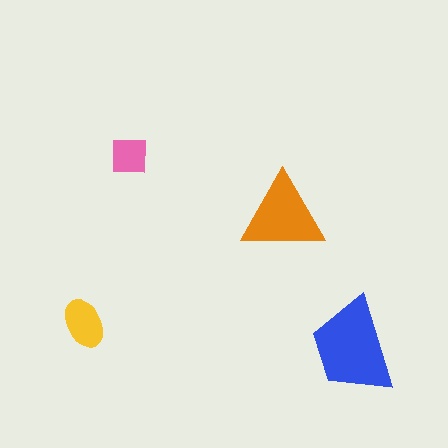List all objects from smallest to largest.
The pink square, the yellow ellipse, the orange triangle, the blue trapezoid.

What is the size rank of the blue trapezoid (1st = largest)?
1st.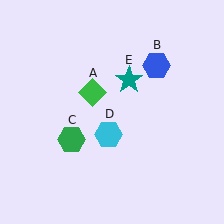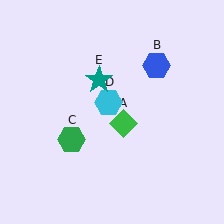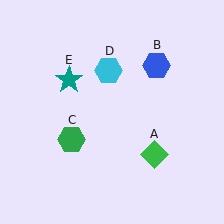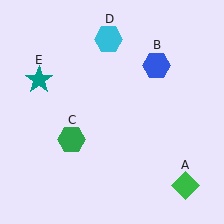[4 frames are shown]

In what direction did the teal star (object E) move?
The teal star (object E) moved left.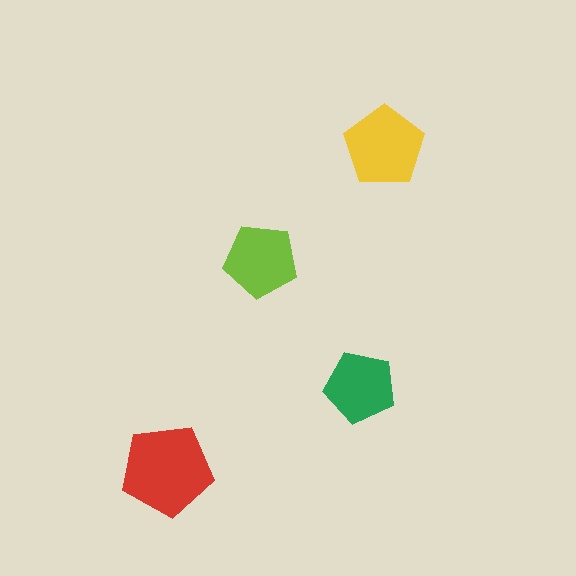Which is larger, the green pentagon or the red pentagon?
The red one.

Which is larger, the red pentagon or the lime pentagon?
The red one.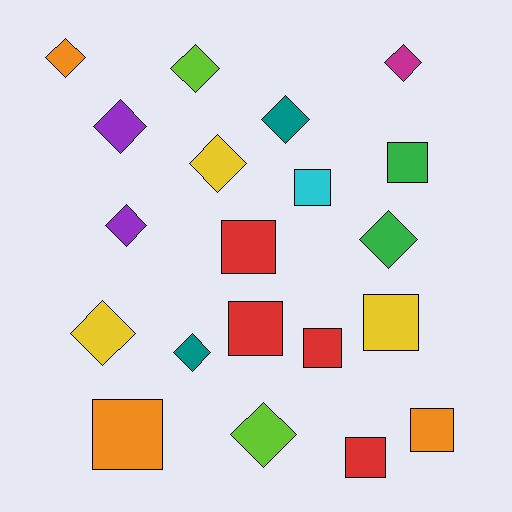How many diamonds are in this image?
There are 11 diamonds.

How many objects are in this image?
There are 20 objects.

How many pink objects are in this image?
There are no pink objects.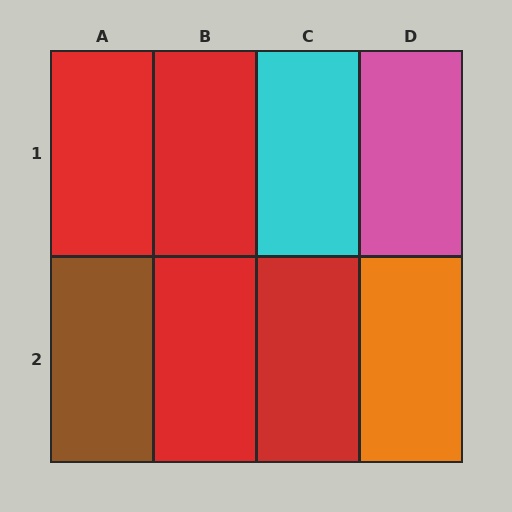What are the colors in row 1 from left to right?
Red, red, cyan, pink.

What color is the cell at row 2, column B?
Red.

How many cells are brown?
1 cell is brown.